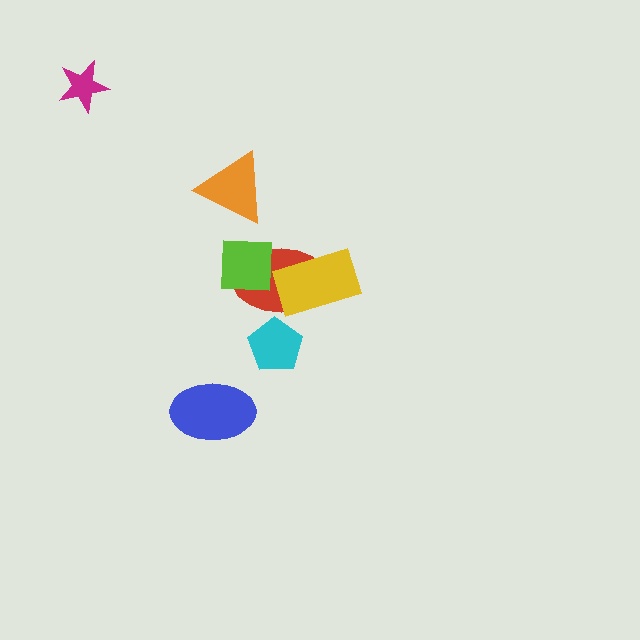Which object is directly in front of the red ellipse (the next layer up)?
The yellow rectangle is directly in front of the red ellipse.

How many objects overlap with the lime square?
1 object overlaps with the lime square.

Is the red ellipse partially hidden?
Yes, it is partially covered by another shape.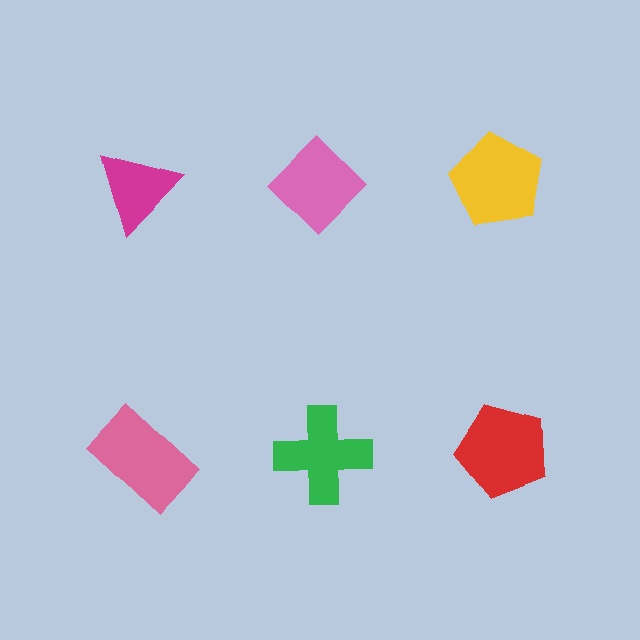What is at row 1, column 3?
A yellow pentagon.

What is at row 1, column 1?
A magenta triangle.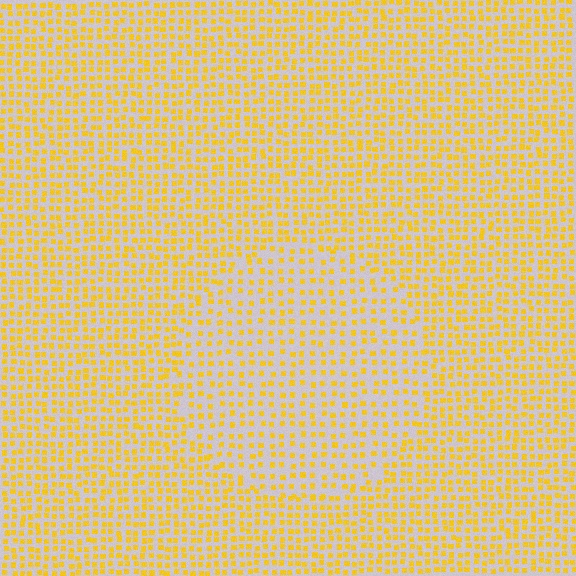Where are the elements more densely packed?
The elements are more densely packed outside the circle boundary.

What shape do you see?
I see a circle.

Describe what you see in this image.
The image contains small yellow elements arranged at two different densities. A circle-shaped region is visible where the elements are less densely packed than the surrounding area.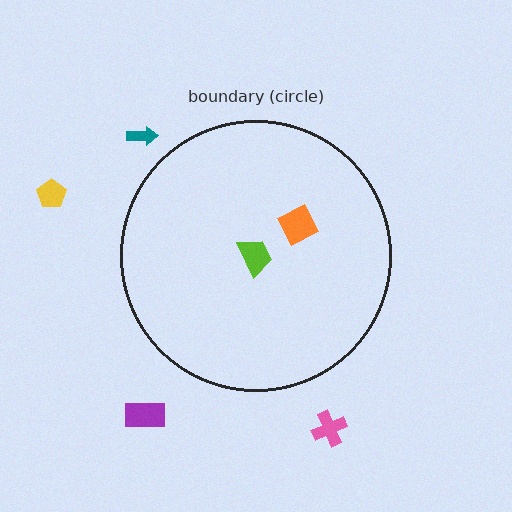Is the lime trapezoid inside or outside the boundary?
Inside.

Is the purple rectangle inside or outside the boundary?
Outside.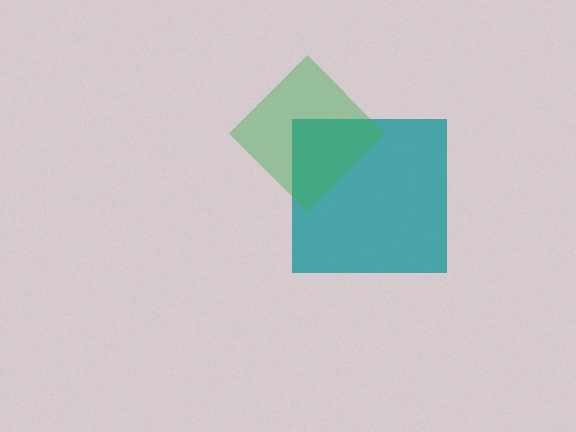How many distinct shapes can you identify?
There are 2 distinct shapes: a teal square, a green diamond.